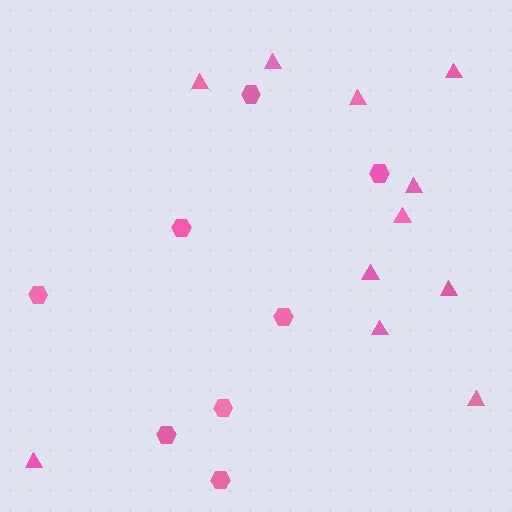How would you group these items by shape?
There are 2 groups: one group of triangles (11) and one group of hexagons (8).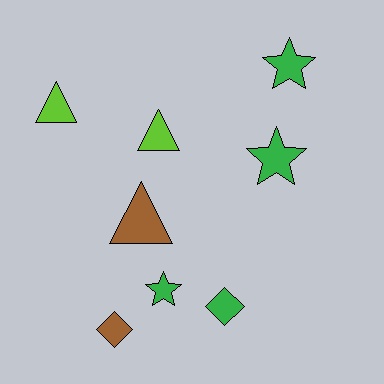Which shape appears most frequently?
Triangle, with 3 objects.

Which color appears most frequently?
Green, with 4 objects.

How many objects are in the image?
There are 8 objects.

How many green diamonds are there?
There is 1 green diamond.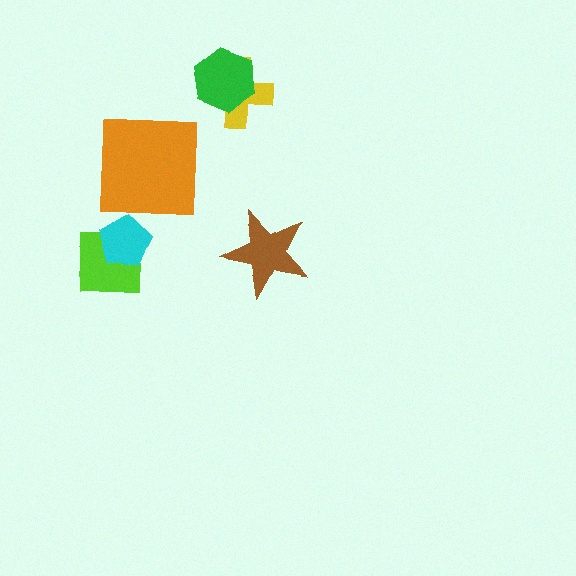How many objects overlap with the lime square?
1 object overlaps with the lime square.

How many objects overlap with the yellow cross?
1 object overlaps with the yellow cross.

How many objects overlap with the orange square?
0 objects overlap with the orange square.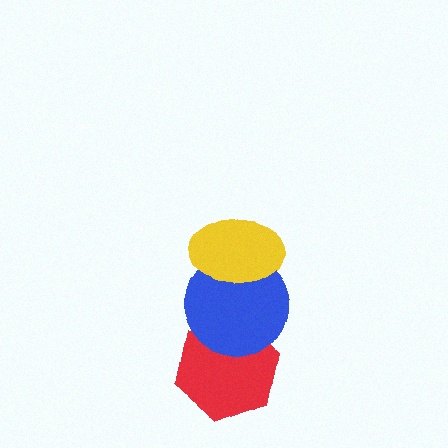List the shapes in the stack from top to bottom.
From top to bottom: the yellow ellipse, the blue circle, the red hexagon.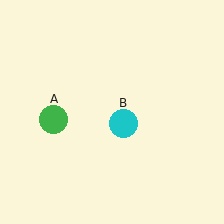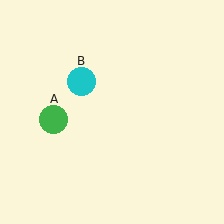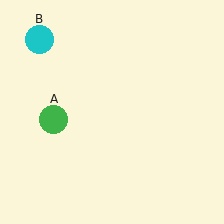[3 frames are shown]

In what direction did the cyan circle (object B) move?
The cyan circle (object B) moved up and to the left.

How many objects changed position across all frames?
1 object changed position: cyan circle (object B).